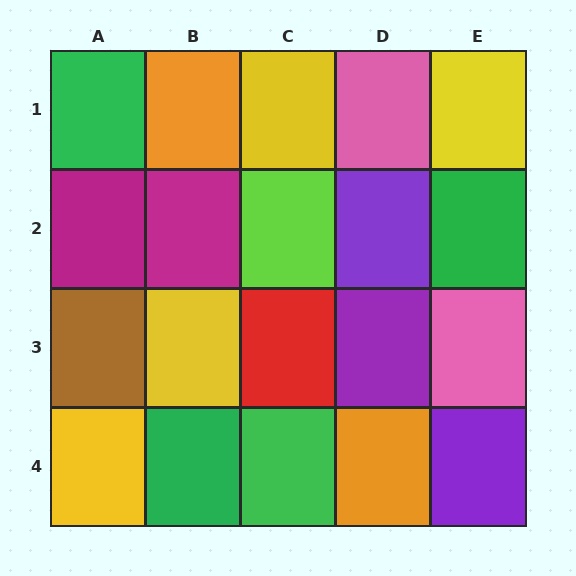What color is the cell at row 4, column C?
Green.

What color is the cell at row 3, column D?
Purple.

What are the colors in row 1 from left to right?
Green, orange, yellow, pink, yellow.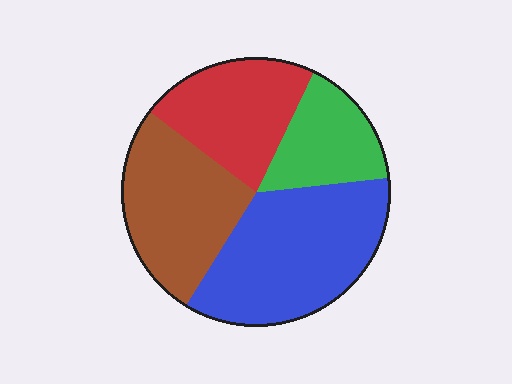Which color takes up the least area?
Green, at roughly 15%.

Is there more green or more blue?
Blue.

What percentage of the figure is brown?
Brown covers roughly 25% of the figure.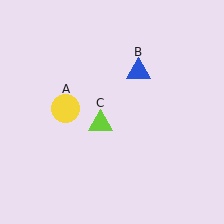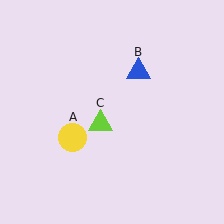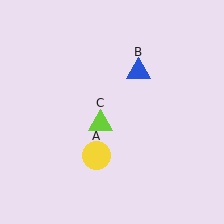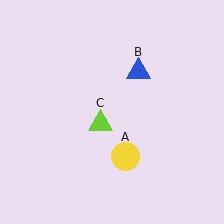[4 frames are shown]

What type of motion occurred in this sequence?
The yellow circle (object A) rotated counterclockwise around the center of the scene.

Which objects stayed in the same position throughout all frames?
Blue triangle (object B) and lime triangle (object C) remained stationary.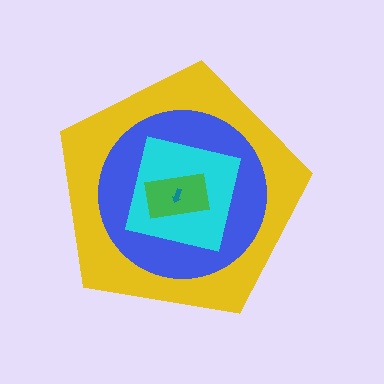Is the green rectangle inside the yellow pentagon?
Yes.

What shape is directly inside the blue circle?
The cyan square.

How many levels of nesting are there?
5.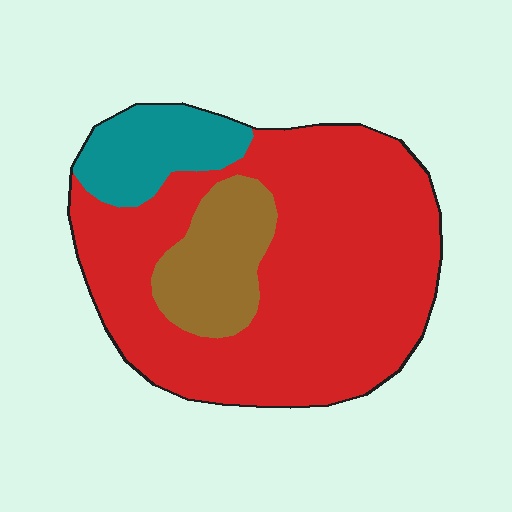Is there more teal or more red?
Red.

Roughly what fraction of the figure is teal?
Teal takes up about one eighth (1/8) of the figure.